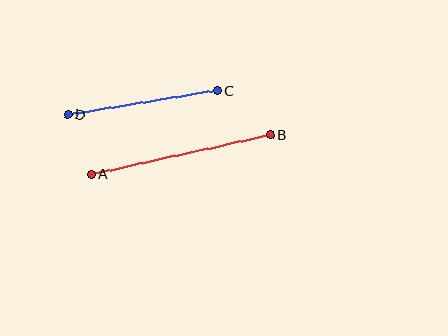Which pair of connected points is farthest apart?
Points A and B are farthest apart.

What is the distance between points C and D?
The distance is approximately 152 pixels.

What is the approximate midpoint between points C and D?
The midpoint is at approximately (143, 102) pixels.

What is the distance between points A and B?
The distance is approximately 183 pixels.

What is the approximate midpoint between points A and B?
The midpoint is at approximately (181, 154) pixels.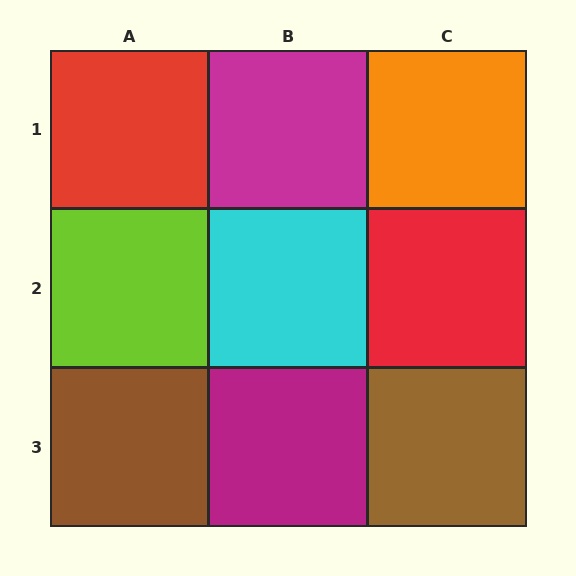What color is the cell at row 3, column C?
Brown.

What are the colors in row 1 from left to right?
Red, magenta, orange.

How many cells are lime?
1 cell is lime.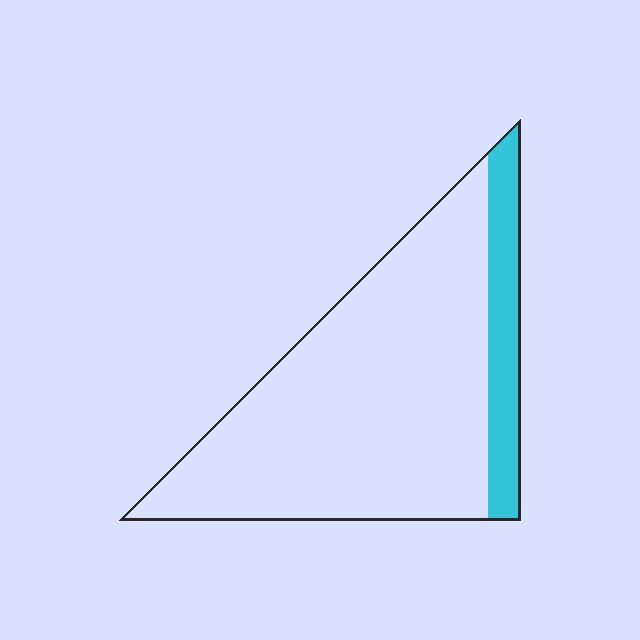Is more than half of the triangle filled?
No.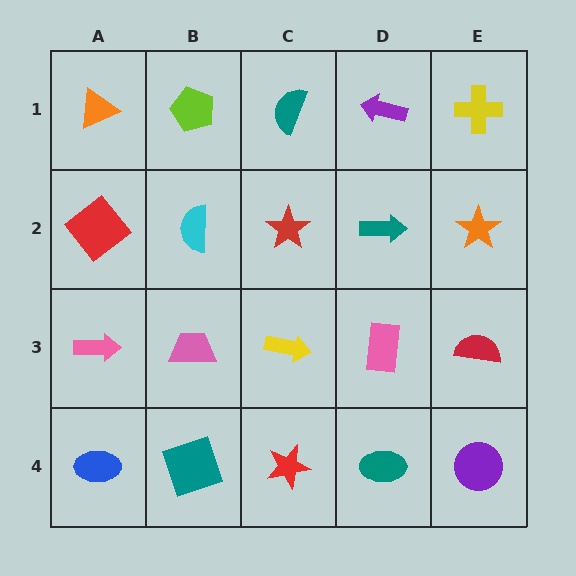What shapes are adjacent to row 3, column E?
An orange star (row 2, column E), a purple circle (row 4, column E), a pink rectangle (row 3, column D).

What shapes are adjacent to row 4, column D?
A pink rectangle (row 3, column D), a red star (row 4, column C), a purple circle (row 4, column E).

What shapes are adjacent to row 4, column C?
A yellow arrow (row 3, column C), a teal square (row 4, column B), a teal ellipse (row 4, column D).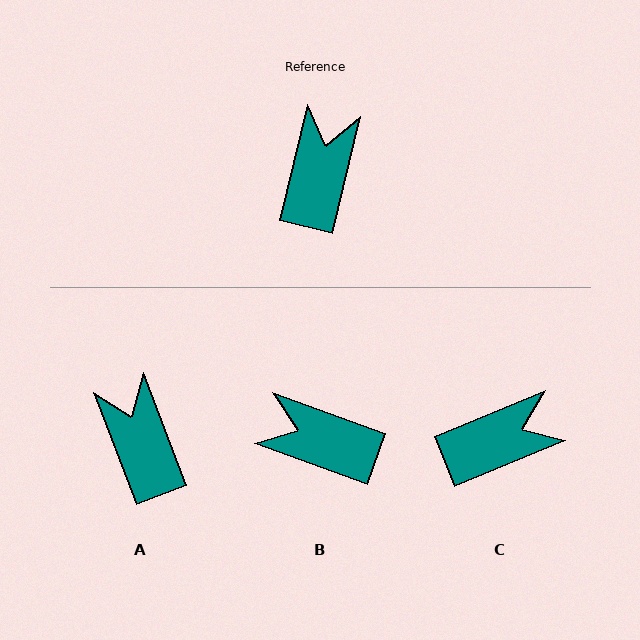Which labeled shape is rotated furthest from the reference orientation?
B, about 84 degrees away.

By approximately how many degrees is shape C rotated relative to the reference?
Approximately 54 degrees clockwise.